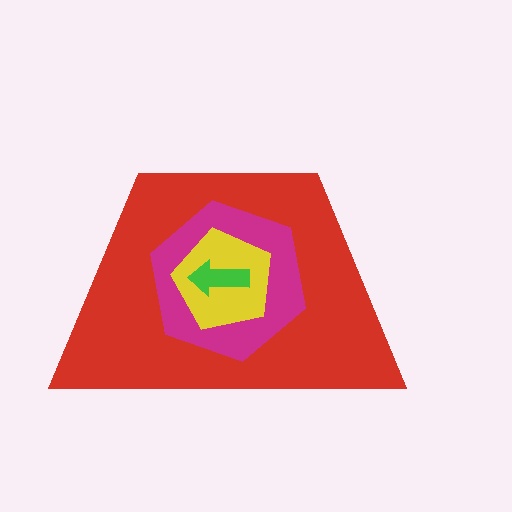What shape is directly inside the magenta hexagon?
The yellow pentagon.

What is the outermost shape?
The red trapezoid.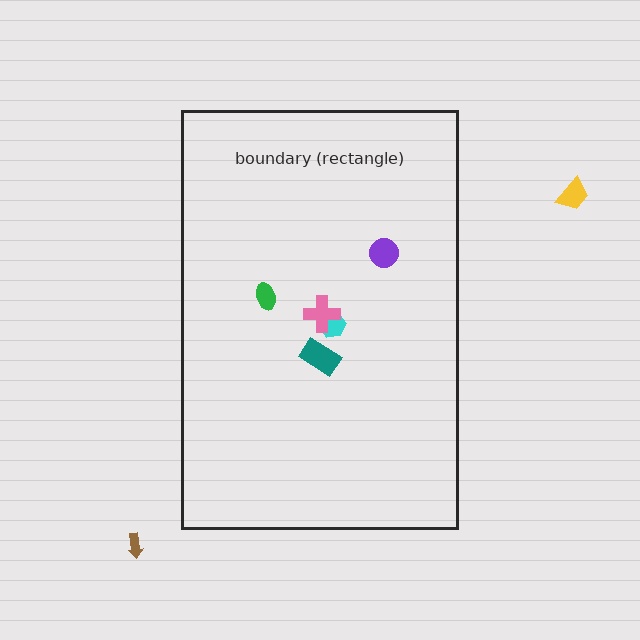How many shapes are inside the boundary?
5 inside, 2 outside.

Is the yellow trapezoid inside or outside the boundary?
Outside.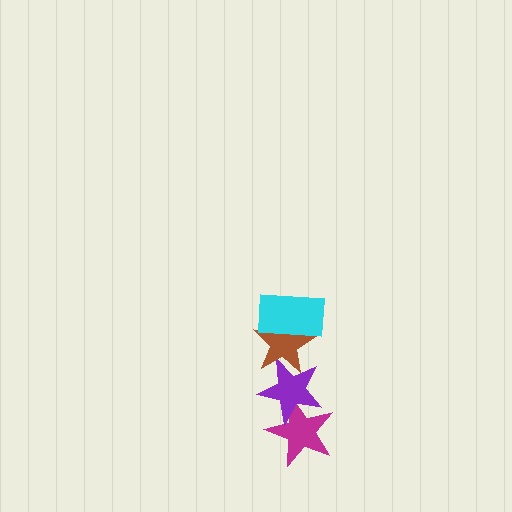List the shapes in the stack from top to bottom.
From top to bottom: the cyan rectangle, the brown star, the purple star, the magenta star.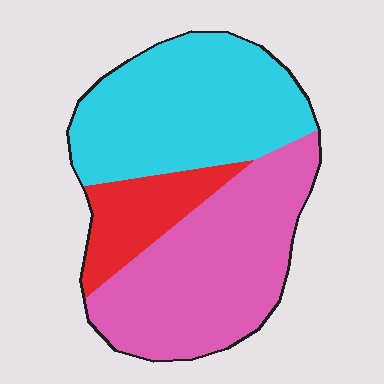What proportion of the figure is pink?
Pink takes up about two fifths (2/5) of the figure.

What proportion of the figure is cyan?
Cyan takes up about two fifths (2/5) of the figure.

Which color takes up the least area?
Red, at roughly 15%.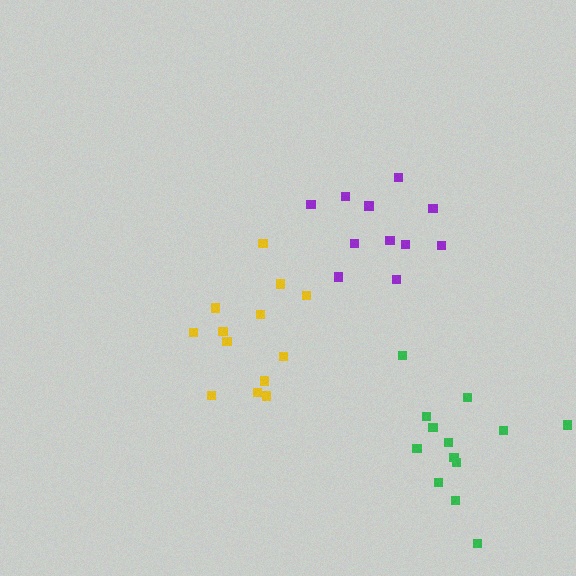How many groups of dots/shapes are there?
There are 3 groups.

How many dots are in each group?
Group 1: 13 dots, Group 2: 11 dots, Group 3: 13 dots (37 total).